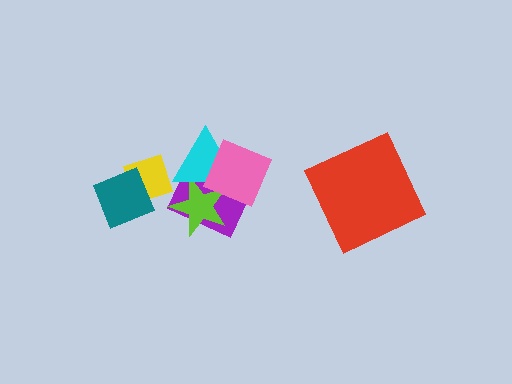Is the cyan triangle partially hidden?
Yes, it is partially covered by another shape.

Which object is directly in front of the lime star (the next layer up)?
The cyan triangle is directly in front of the lime star.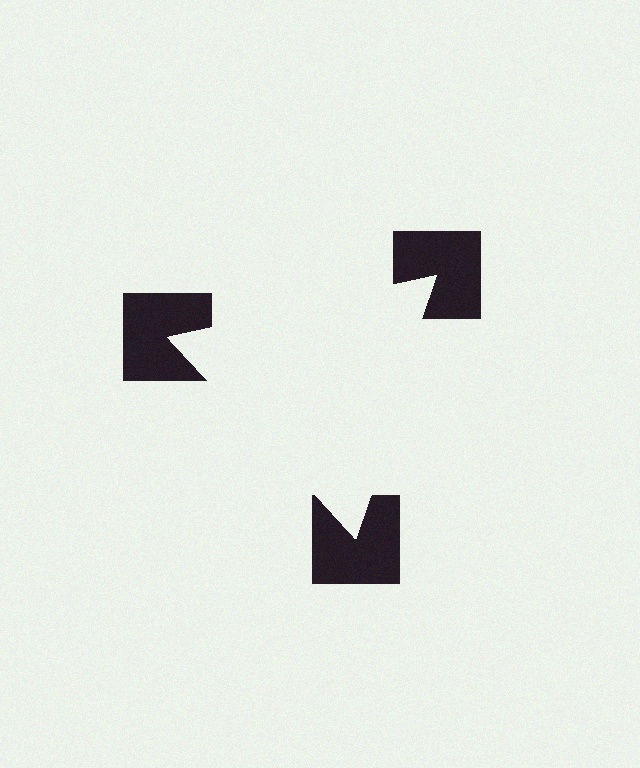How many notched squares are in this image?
There are 3 — one at each vertex of the illusory triangle.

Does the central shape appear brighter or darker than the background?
It typically appears slightly brighter than the background, even though no actual brightness change is drawn.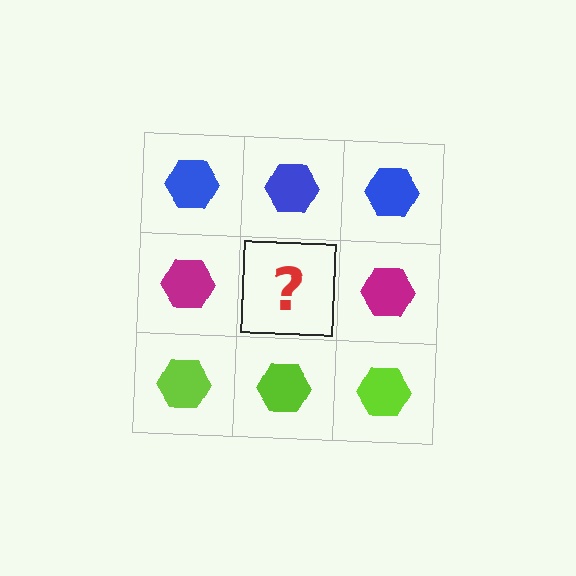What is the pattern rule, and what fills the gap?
The rule is that each row has a consistent color. The gap should be filled with a magenta hexagon.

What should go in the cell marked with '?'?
The missing cell should contain a magenta hexagon.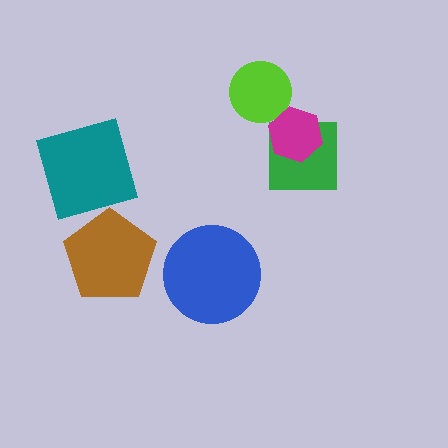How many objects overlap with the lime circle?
0 objects overlap with the lime circle.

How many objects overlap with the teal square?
0 objects overlap with the teal square.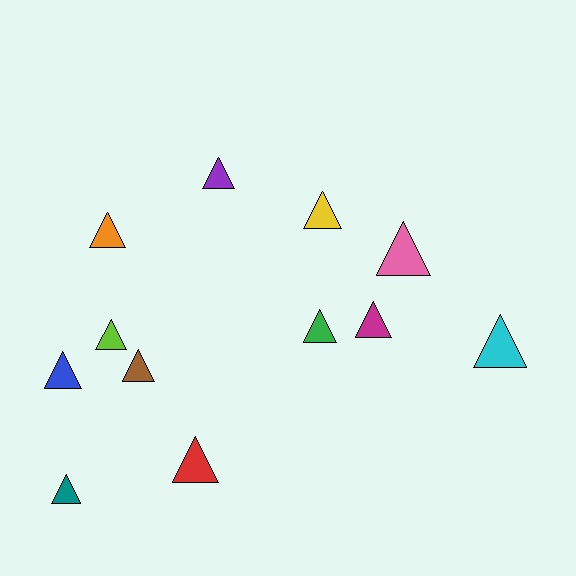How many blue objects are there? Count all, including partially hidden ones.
There is 1 blue object.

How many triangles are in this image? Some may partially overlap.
There are 12 triangles.